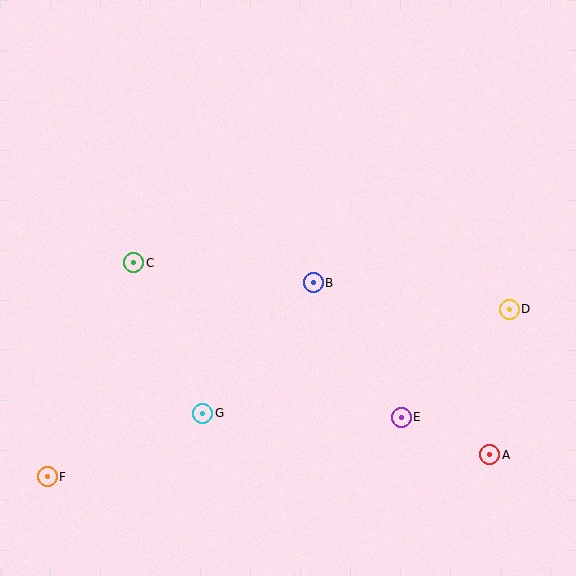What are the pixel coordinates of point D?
Point D is at (509, 309).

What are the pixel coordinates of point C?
Point C is at (134, 263).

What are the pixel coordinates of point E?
Point E is at (401, 417).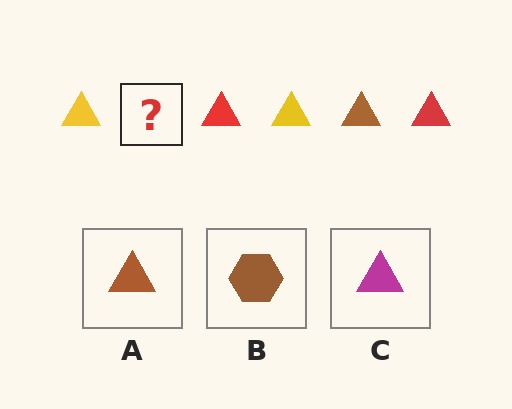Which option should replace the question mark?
Option A.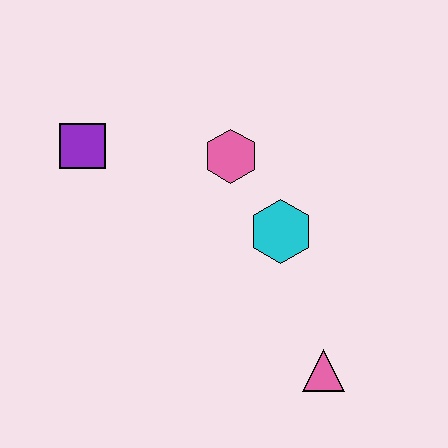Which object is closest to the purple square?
The pink hexagon is closest to the purple square.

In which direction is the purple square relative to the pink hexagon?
The purple square is to the left of the pink hexagon.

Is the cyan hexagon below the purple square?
Yes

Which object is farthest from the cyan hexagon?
The purple square is farthest from the cyan hexagon.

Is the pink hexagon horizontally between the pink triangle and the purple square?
Yes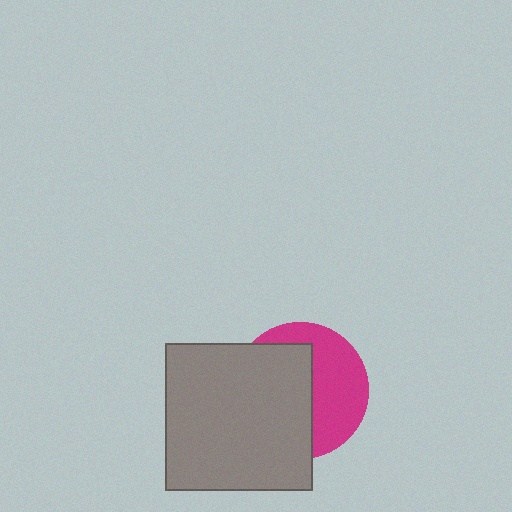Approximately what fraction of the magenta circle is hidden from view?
Roughly 55% of the magenta circle is hidden behind the gray square.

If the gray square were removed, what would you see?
You would see the complete magenta circle.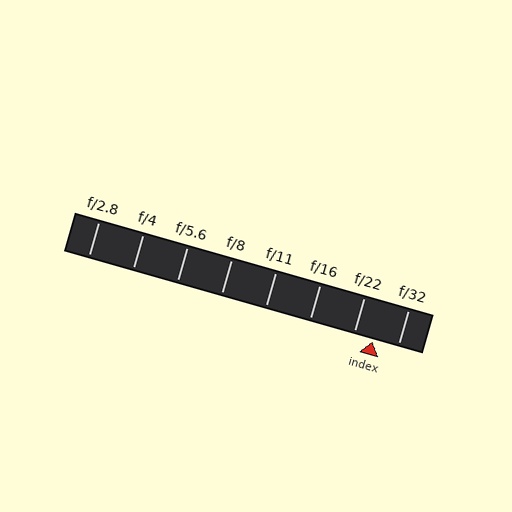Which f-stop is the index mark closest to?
The index mark is closest to f/22.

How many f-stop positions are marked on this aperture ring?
There are 8 f-stop positions marked.